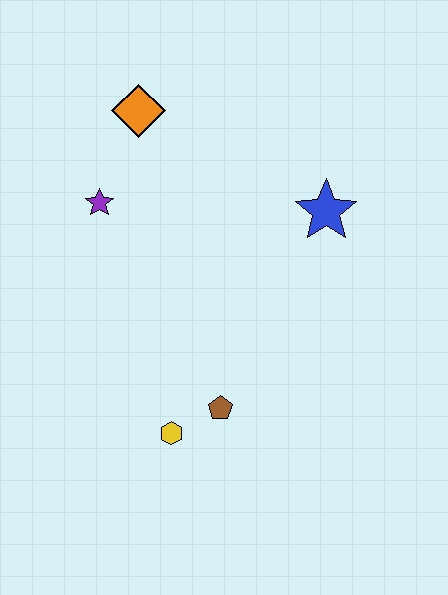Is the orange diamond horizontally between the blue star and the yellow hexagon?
No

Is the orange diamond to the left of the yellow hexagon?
Yes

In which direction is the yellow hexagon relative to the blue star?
The yellow hexagon is below the blue star.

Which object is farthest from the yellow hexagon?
The orange diamond is farthest from the yellow hexagon.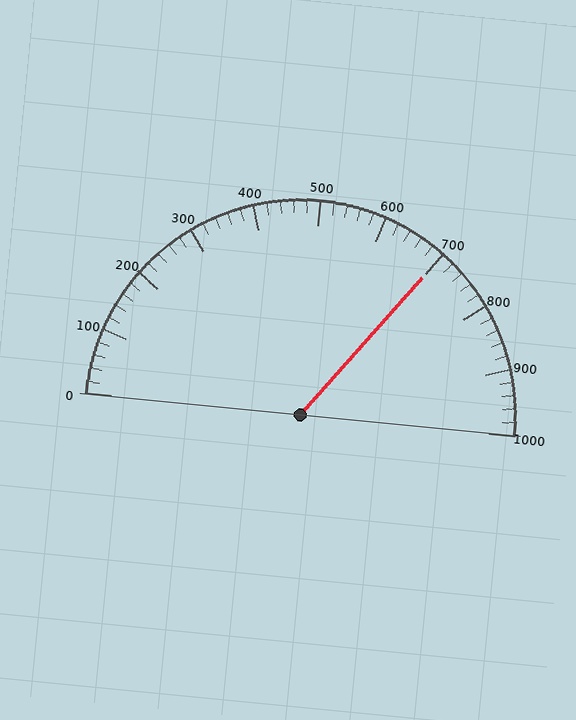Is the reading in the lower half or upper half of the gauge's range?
The reading is in the upper half of the range (0 to 1000).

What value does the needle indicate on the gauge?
The needle indicates approximately 700.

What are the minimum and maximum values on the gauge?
The gauge ranges from 0 to 1000.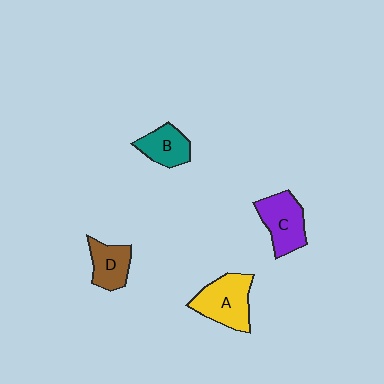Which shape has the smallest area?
Shape D (brown).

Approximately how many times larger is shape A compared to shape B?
Approximately 1.5 times.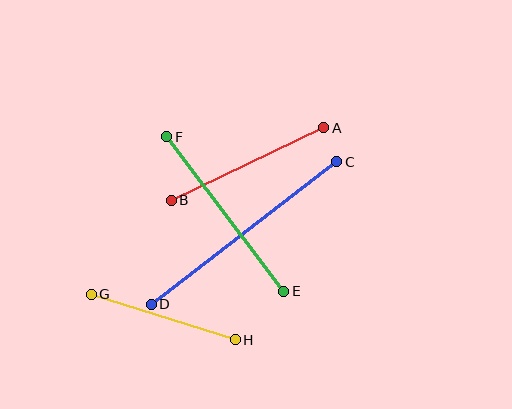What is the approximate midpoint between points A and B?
The midpoint is at approximately (247, 164) pixels.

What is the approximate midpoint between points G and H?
The midpoint is at approximately (163, 317) pixels.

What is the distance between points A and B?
The distance is approximately 169 pixels.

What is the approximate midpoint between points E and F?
The midpoint is at approximately (225, 214) pixels.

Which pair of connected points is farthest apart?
Points C and D are farthest apart.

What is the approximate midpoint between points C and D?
The midpoint is at approximately (244, 233) pixels.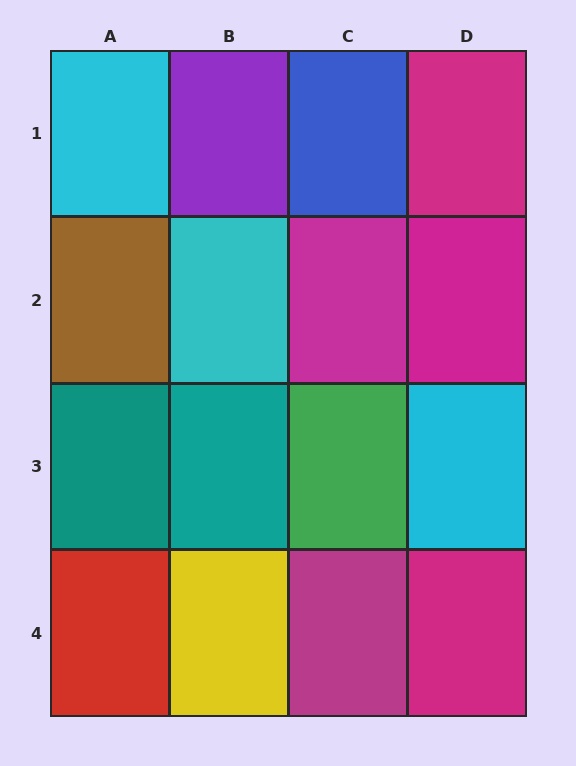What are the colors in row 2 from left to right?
Brown, cyan, magenta, magenta.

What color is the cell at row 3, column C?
Green.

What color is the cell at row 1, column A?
Cyan.